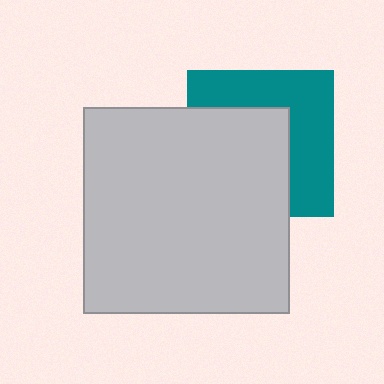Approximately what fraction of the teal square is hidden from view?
Roughly 52% of the teal square is hidden behind the light gray square.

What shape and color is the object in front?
The object in front is a light gray square.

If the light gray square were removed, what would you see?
You would see the complete teal square.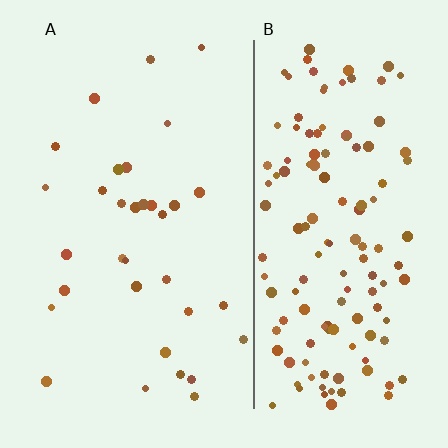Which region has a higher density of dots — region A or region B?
B (the right).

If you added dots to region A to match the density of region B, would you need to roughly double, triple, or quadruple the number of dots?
Approximately quadruple.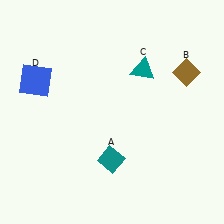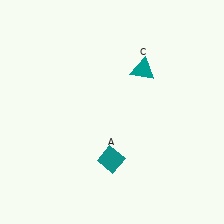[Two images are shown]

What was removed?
The brown diamond (B), the blue square (D) were removed in Image 2.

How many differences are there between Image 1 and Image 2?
There are 2 differences between the two images.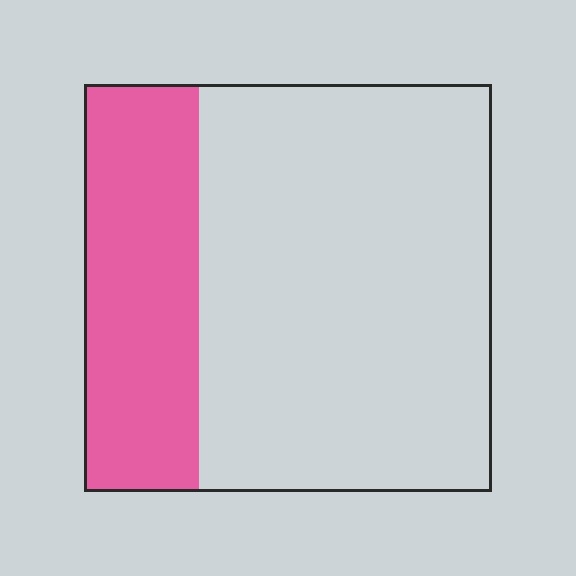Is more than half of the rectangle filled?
No.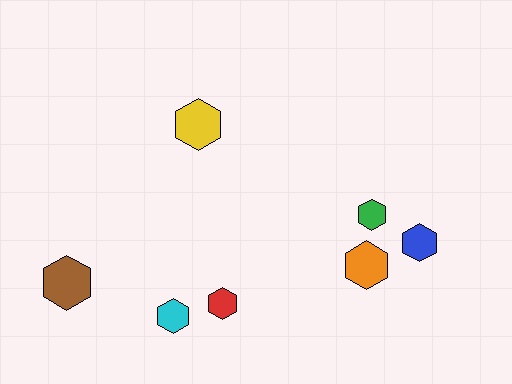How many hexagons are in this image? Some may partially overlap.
There are 7 hexagons.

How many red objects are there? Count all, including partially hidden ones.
There is 1 red object.